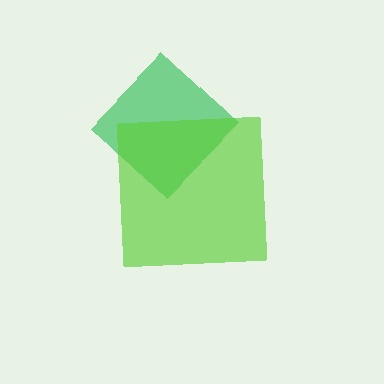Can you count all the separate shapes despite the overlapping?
Yes, there are 2 separate shapes.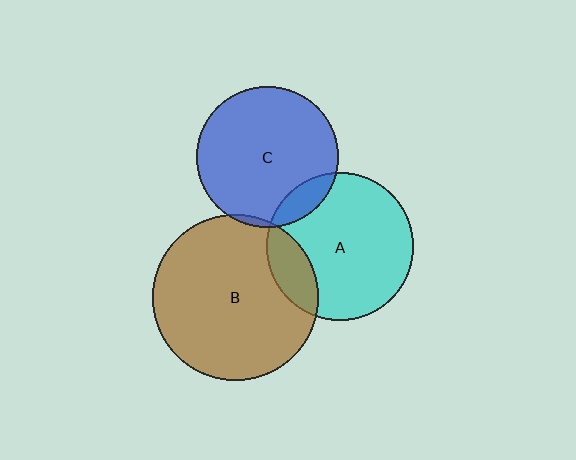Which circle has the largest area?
Circle B (brown).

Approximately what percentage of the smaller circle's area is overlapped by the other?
Approximately 5%.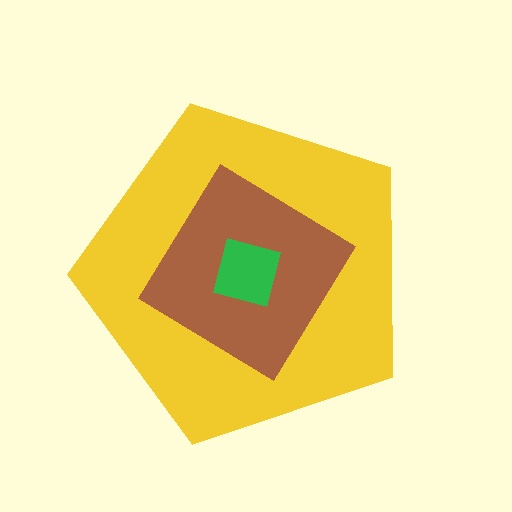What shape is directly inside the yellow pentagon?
The brown diamond.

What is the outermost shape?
The yellow pentagon.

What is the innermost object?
The green square.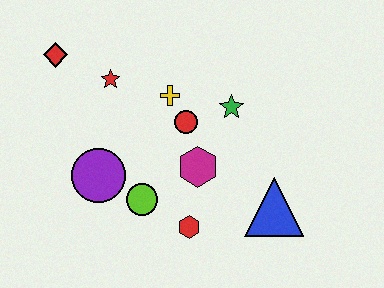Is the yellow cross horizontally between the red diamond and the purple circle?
No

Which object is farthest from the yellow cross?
The blue triangle is farthest from the yellow cross.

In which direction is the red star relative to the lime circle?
The red star is above the lime circle.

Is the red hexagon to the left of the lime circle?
No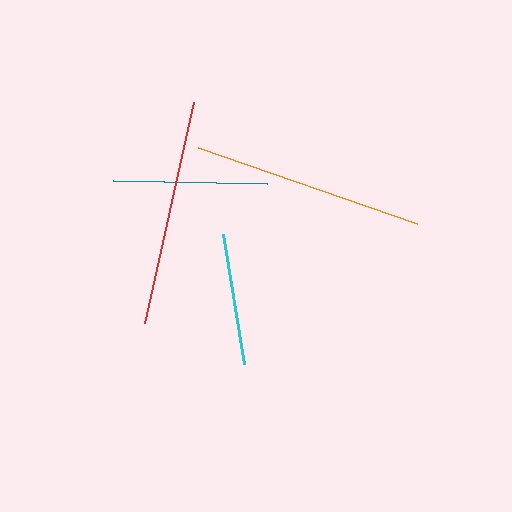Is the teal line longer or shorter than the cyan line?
The teal line is longer than the cyan line.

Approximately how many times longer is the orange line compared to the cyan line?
The orange line is approximately 1.7 times the length of the cyan line.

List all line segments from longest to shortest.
From longest to shortest: orange, red, teal, cyan.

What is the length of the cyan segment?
The cyan segment is approximately 132 pixels long.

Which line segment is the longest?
The orange line is the longest at approximately 231 pixels.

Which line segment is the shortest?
The cyan line is the shortest at approximately 132 pixels.